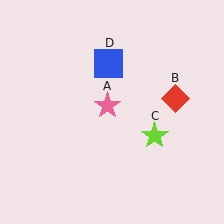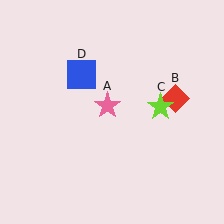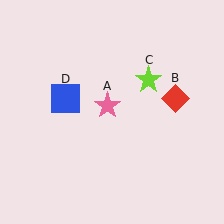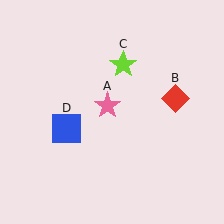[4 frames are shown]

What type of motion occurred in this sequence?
The lime star (object C), blue square (object D) rotated counterclockwise around the center of the scene.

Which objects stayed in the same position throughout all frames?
Pink star (object A) and red diamond (object B) remained stationary.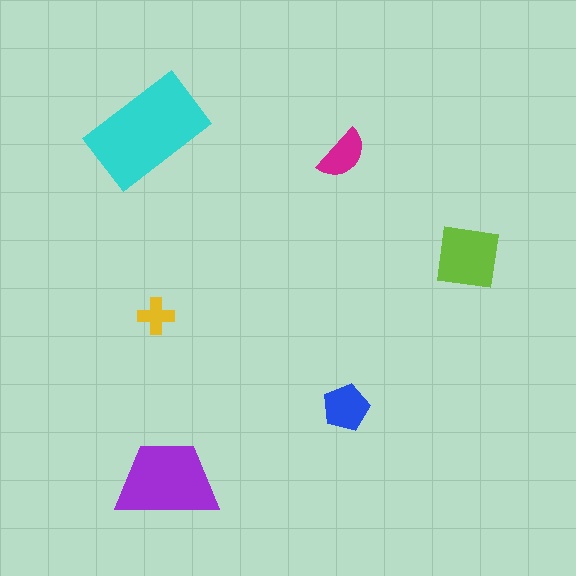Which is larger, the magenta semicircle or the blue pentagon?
The blue pentagon.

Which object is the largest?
The cyan rectangle.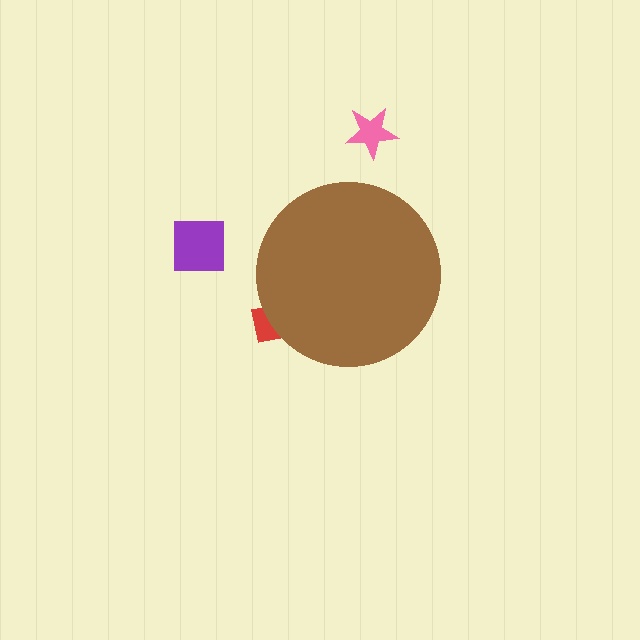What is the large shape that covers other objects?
A brown circle.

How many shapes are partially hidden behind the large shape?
1 shape is partially hidden.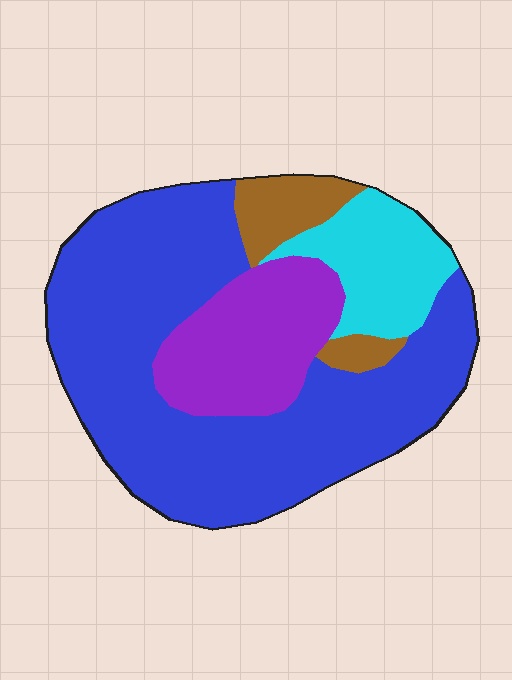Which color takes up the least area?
Brown, at roughly 10%.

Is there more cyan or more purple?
Purple.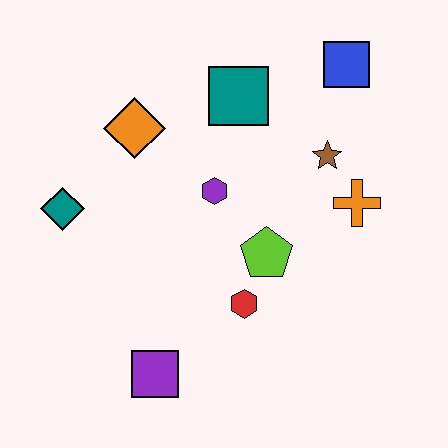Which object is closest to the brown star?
The orange cross is closest to the brown star.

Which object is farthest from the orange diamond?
The purple square is farthest from the orange diamond.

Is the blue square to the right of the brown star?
Yes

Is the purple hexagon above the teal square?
No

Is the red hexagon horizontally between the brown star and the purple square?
Yes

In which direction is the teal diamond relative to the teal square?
The teal diamond is to the left of the teal square.